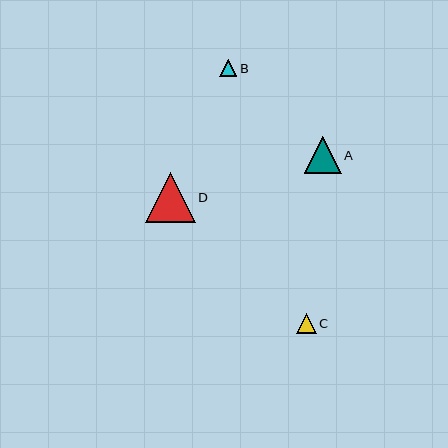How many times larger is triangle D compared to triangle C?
Triangle D is approximately 2.6 times the size of triangle C.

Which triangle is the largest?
Triangle D is the largest with a size of approximately 50 pixels.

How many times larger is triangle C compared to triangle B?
Triangle C is approximately 1.1 times the size of triangle B.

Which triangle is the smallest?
Triangle B is the smallest with a size of approximately 17 pixels.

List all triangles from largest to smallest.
From largest to smallest: D, A, C, B.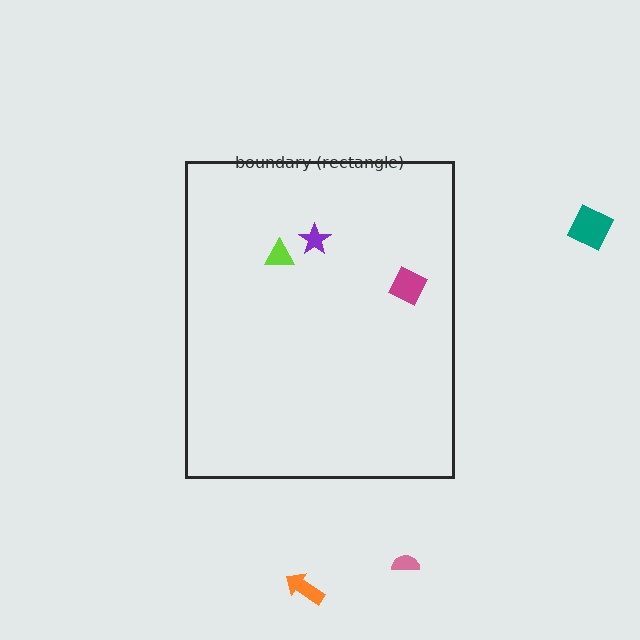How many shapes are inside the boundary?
3 inside, 3 outside.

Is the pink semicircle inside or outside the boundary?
Outside.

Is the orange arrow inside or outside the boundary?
Outside.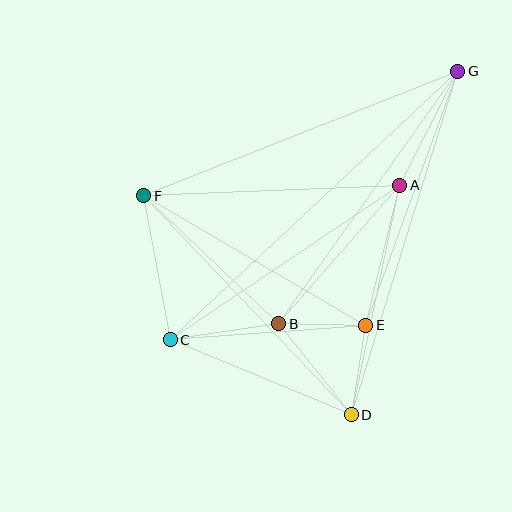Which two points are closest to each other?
Points B and E are closest to each other.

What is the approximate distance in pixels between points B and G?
The distance between B and G is approximately 309 pixels.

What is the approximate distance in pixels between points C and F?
The distance between C and F is approximately 146 pixels.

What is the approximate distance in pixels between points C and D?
The distance between C and D is approximately 196 pixels.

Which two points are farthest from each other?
Points C and G are farthest from each other.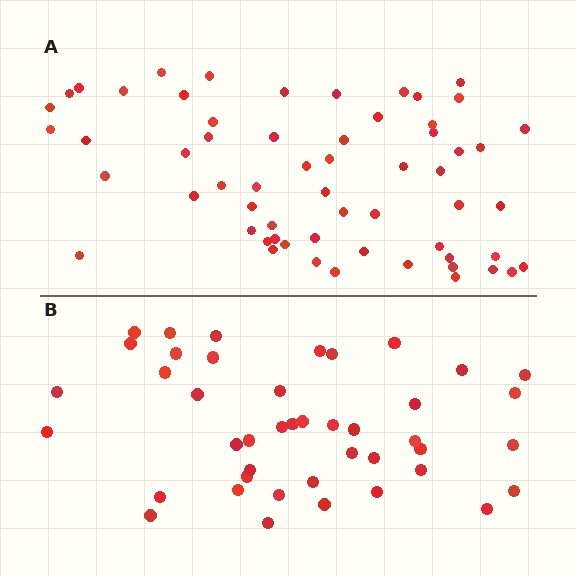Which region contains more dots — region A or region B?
Region A (the top region) has more dots.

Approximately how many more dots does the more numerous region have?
Region A has approximately 15 more dots than region B.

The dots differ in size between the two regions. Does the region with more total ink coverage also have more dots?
No. Region B has more total ink coverage because its dots are larger, but region A actually contains more individual dots. Total area can be misleading — the number of items is what matters here.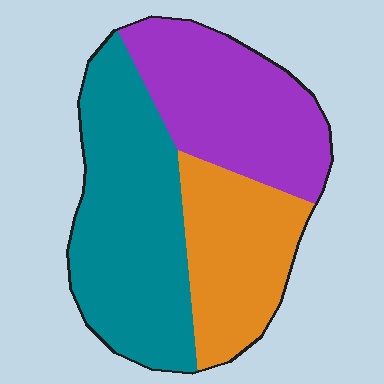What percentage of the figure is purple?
Purple takes up between a sixth and a third of the figure.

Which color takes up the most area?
Teal, at roughly 40%.